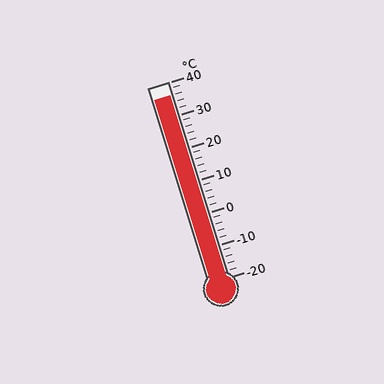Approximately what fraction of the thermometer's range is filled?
The thermometer is filled to approximately 95% of its range.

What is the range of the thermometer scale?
The thermometer scale ranges from -20°C to 40°C.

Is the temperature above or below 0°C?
The temperature is above 0°C.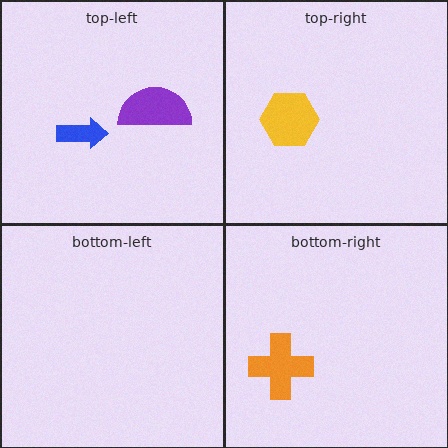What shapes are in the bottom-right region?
The orange cross.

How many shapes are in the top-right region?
1.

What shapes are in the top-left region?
The blue arrow, the purple semicircle.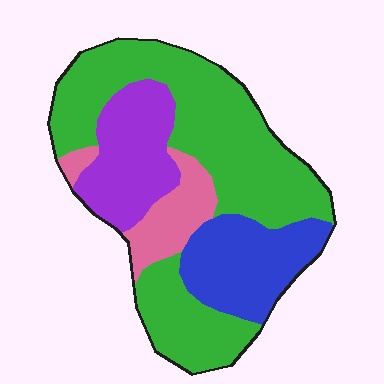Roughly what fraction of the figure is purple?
Purple covers around 20% of the figure.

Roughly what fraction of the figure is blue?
Blue covers around 20% of the figure.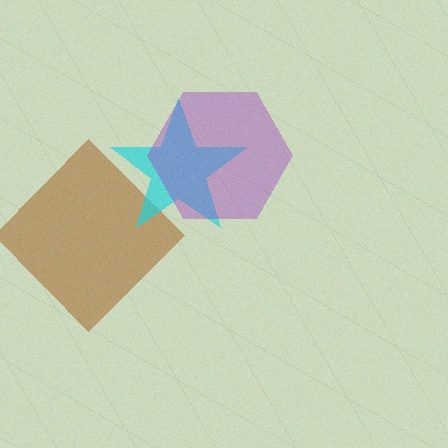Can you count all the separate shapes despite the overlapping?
Yes, there are 3 separate shapes.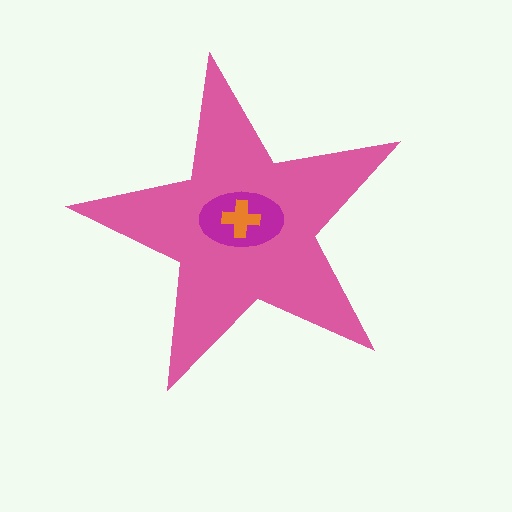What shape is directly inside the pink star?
The magenta ellipse.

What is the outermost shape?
The pink star.